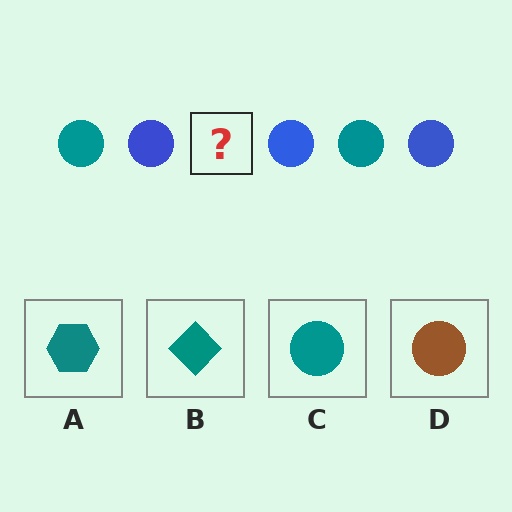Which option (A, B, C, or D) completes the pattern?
C.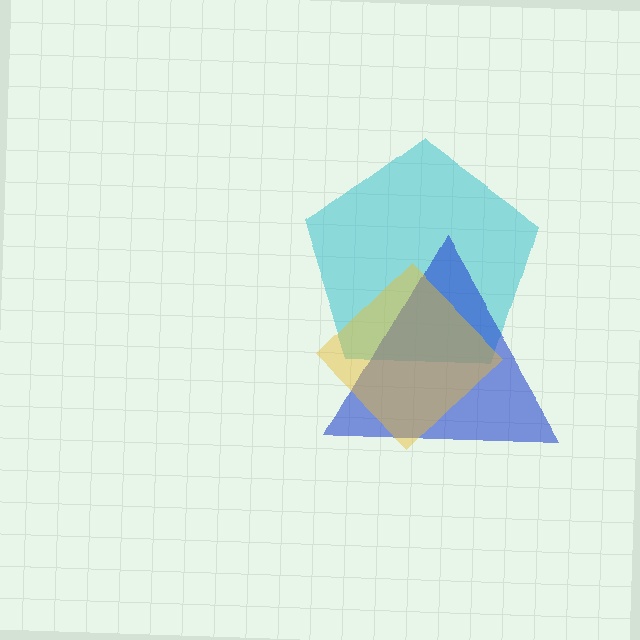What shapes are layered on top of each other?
The layered shapes are: a cyan pentagon, a blue triangle, a yellow diamond.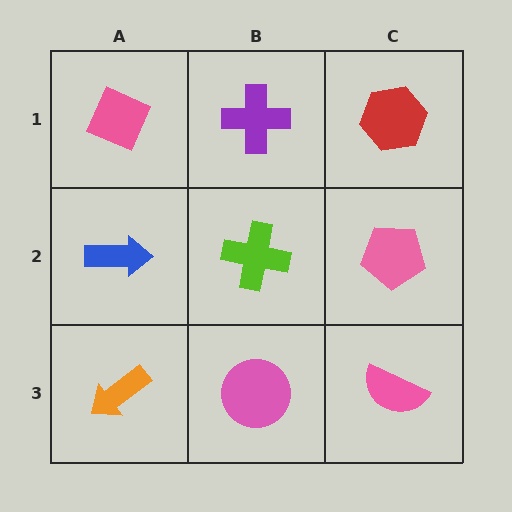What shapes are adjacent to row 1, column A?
A blue arrow (row 2, column A), a purple cross (row 1, column B).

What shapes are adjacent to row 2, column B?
A purple cross (row 1, column B), a pink circle (row 3, column B), a blue arrow (row 2, column A), a pink pentagon (row 2, column C).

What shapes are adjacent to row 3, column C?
A pink pentagon (row 2, column C), a pink circle (row 3, column B).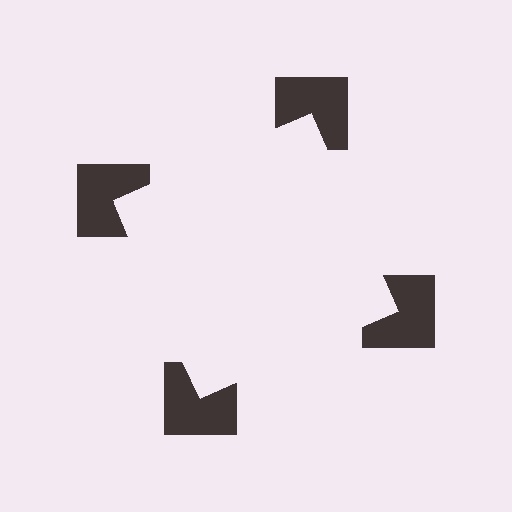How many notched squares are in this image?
There are 4 — one at each vertex of the illusory square.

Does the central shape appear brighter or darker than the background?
It typically appears slightly brighter than the background, even though no actual brightness change is drawn.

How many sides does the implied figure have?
4 sides.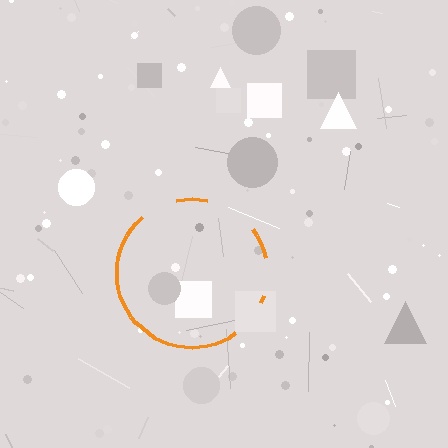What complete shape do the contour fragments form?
The contour fragments form a circle.